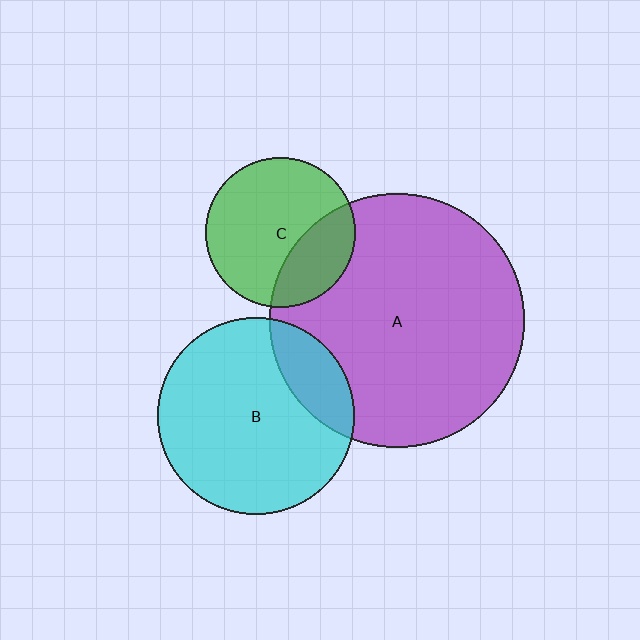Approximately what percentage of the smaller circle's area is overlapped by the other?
Approximately 30%.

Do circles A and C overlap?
Yes.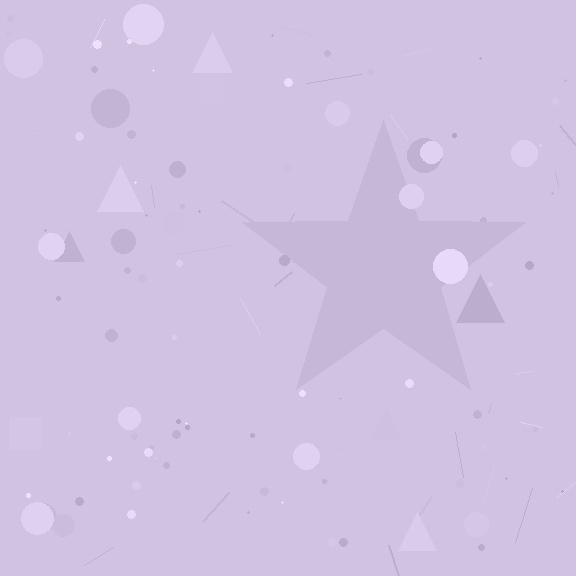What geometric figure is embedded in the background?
A star is embedded in the background.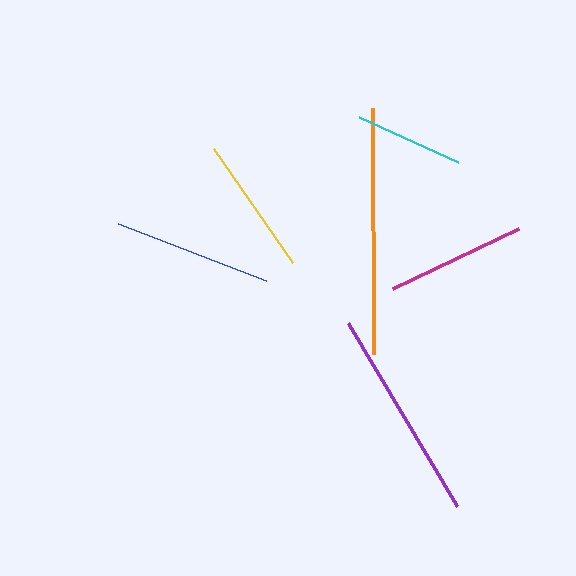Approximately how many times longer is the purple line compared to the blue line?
The purple line is approximately 1.3 times the length of the blue line.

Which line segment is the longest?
The orange line is the longest at approximately 246 pixels.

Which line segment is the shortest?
The cyan line is the shortest at approximately 109 pixels.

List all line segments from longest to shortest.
From longest to shortest: orange, purple, blue, magenta, yellow, cyan.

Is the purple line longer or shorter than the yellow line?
The purple line is longer than the yellow line.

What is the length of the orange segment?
The orange segment is approximately 246 pixels long.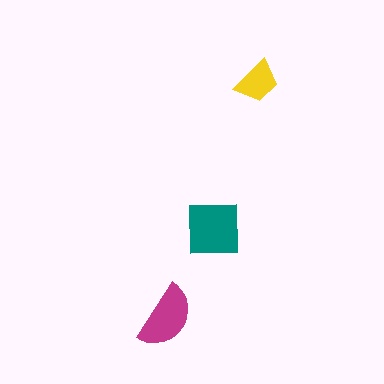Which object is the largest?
The teal square.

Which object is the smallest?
The yellow trapezoid.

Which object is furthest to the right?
The yellow trapezoid is rightmost.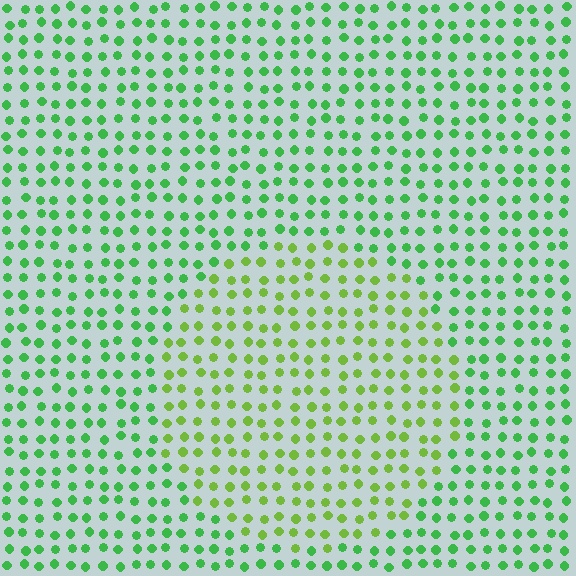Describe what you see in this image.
The image is filled with small green elements in a uniform arrangement. A circle-shaped region is visible where the elements are tinted to a slightly different hue, forming a subtle color boundary.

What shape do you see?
I see a circle.